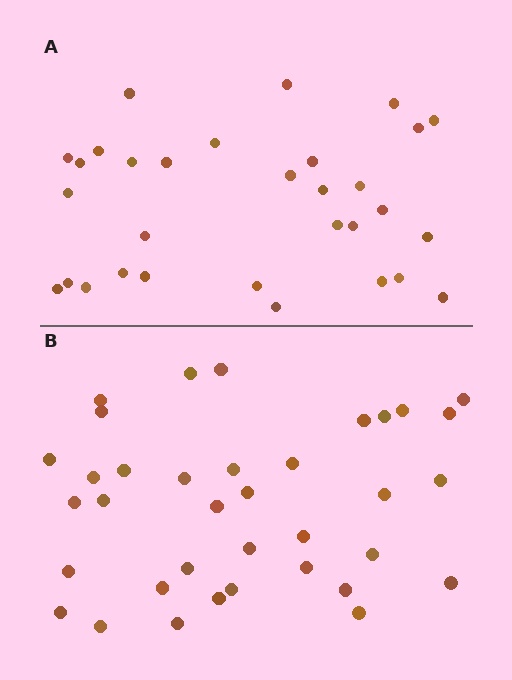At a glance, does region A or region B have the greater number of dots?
Region B (the bottom region) has more dots.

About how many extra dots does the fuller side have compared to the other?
Region B has about 5 more dots than region A.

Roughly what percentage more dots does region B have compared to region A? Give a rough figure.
About 15% more.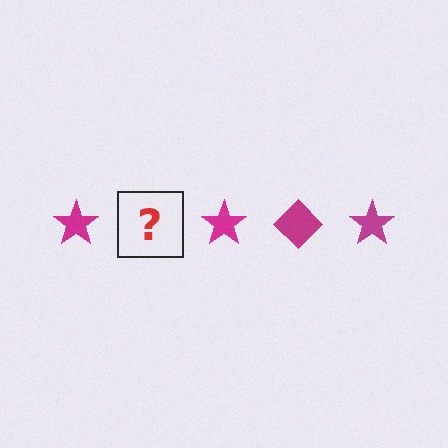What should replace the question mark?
The question mark should be replaced with a magenta diamond.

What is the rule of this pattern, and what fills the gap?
The rule is that the pattern cycles through star, diamond shapes in magenta. The gap should be filled with a magenta diamond.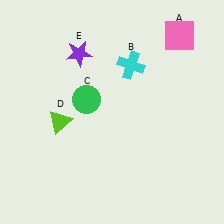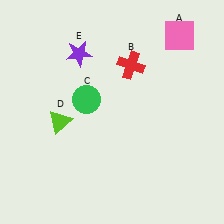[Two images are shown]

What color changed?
The cross (B) changed from cyan in Image 1 to red in Image 2.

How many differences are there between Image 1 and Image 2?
There is 1 difference between the two images.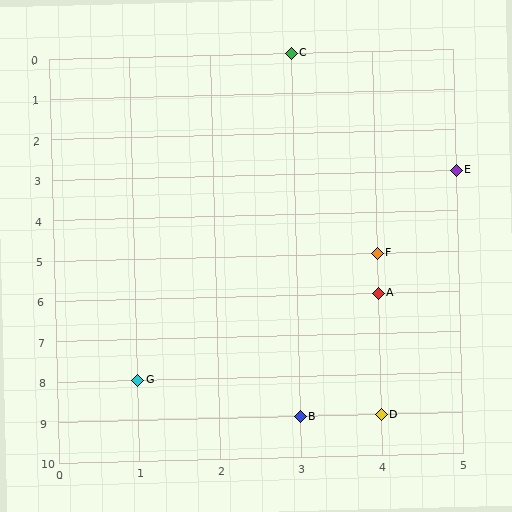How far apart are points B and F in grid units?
Points B and F are 1 column and 4 rows apart (about 4.1 grid units diagonally).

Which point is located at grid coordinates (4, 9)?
Point D is at (4, 9).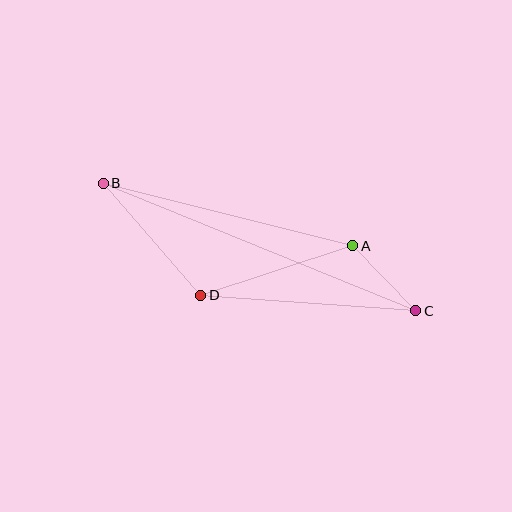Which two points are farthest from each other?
Points B and C are farthest from each other.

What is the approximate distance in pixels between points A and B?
The distance between A and B is approximately 257 pixels.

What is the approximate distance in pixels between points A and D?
The distance between A and D is approximately 160 pixels.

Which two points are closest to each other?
Points A and C are closest to each other.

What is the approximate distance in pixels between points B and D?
The distance between B and D is approximately 148 pixels.